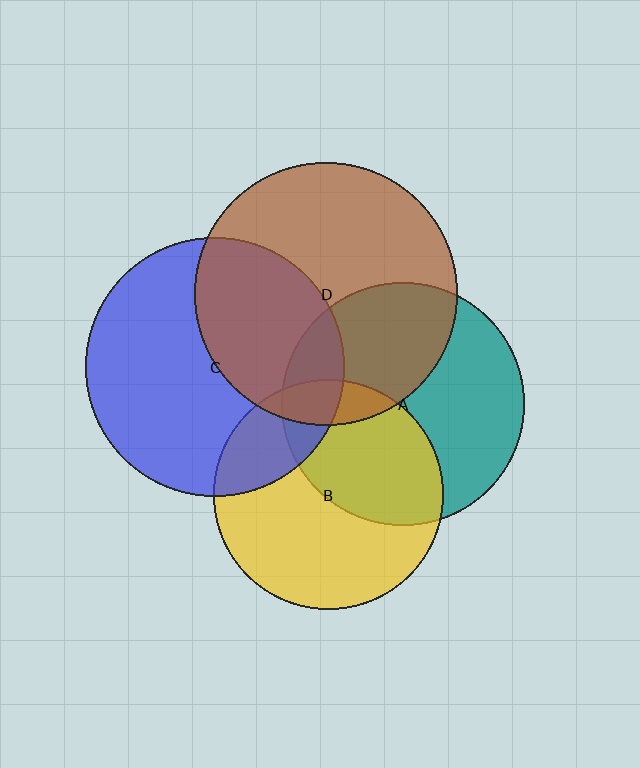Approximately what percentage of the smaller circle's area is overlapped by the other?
Approximately 15%.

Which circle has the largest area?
Circle D (brown).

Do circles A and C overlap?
Yes.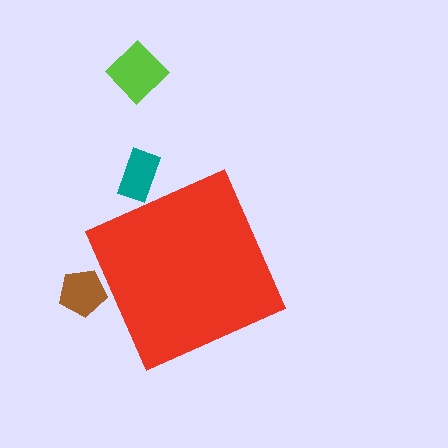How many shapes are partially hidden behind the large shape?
2 shapes are partially hidden.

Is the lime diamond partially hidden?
No, the lime diamond is fully visible.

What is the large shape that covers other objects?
A red diamond.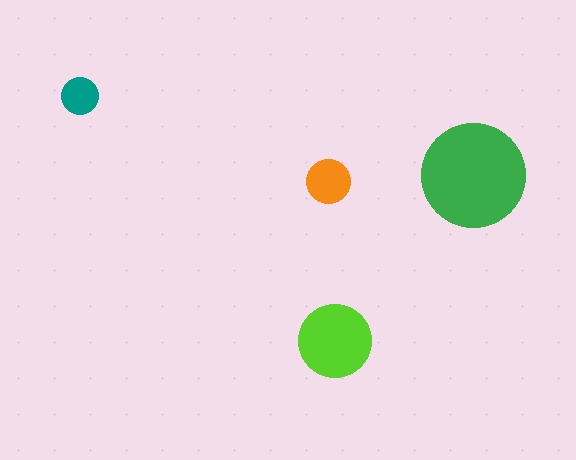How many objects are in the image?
There are 4 objects in the image.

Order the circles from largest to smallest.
the green one, the lime one, the orange one, the teal one.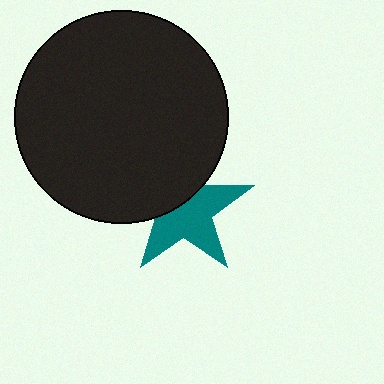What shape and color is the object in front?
The object in front is a black circle.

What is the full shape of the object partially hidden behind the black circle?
The partially hidden object is a teal star.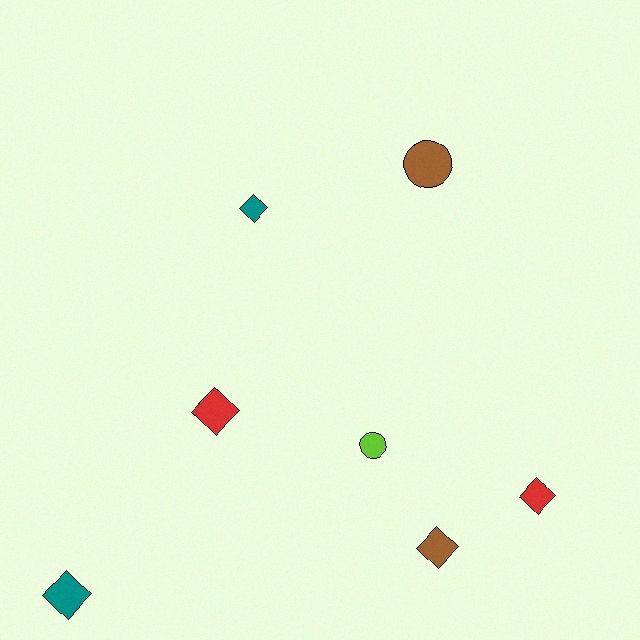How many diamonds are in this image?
There are 5 diamonds.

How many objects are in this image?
There are 7 objects.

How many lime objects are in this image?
There is 1 lime object.